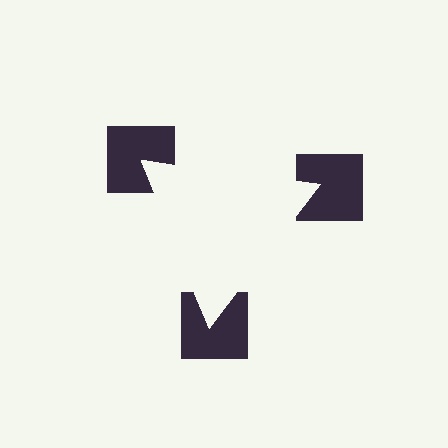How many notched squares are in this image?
There are 3 — one at each vertex of the illusory triangle.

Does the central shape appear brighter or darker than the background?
It typically appears slightly brighter than the background, even though no actual brightness change is drawn.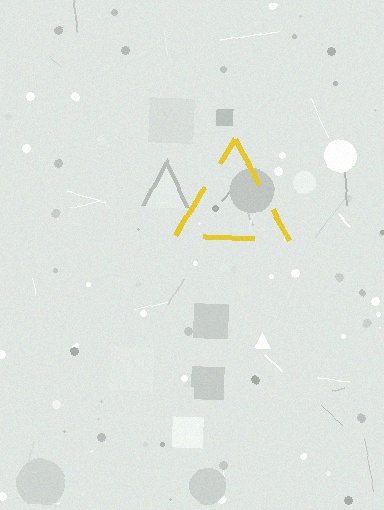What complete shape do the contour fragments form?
The contour fragments form a triangle.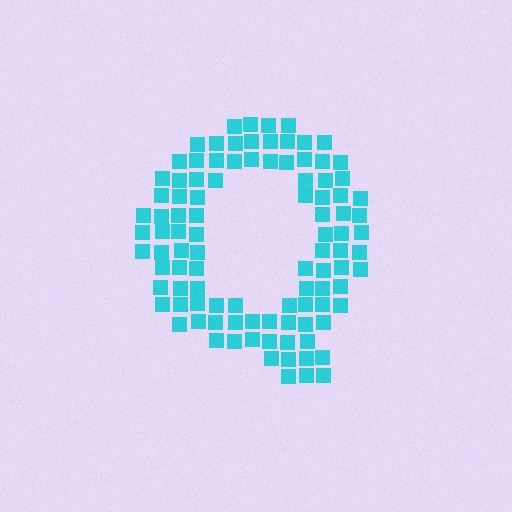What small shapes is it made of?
It is made of small squares.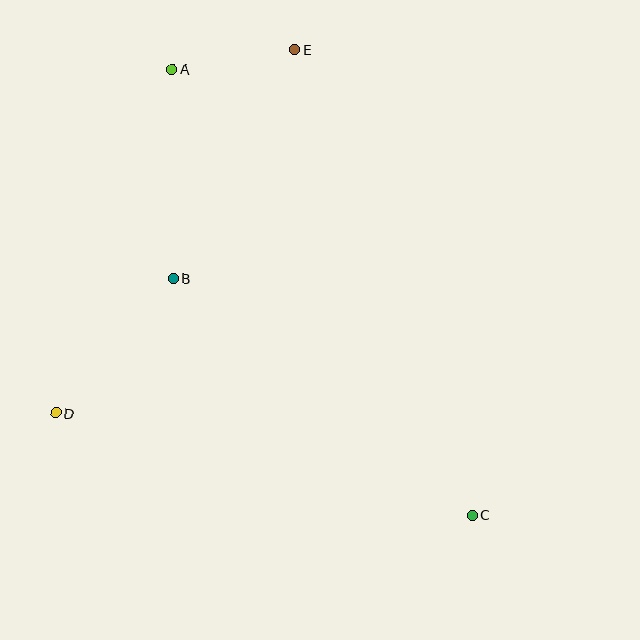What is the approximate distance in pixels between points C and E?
The distance between C and E is approximately 499 pixels.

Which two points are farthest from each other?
Points A and C are farthest from each other.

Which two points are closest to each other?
Points A and E are closest to each other.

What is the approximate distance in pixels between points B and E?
The distance between B and E is approximately 259 pixels.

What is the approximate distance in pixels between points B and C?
The distance between B and C is approximately 381 pixels.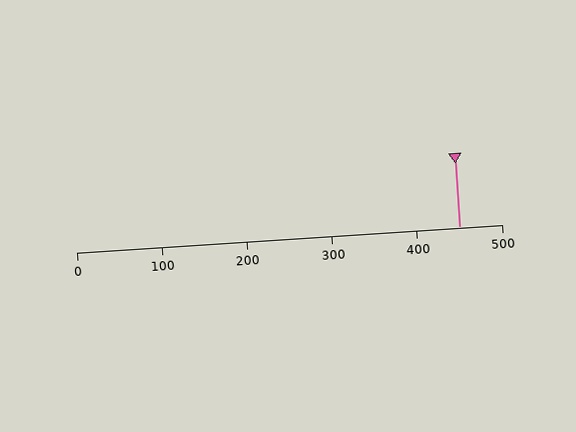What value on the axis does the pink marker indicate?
The marker indicates approximately 450.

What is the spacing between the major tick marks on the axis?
The major ticks are spaced 100 apart.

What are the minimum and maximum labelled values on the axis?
The axis runs from 0 to 500.